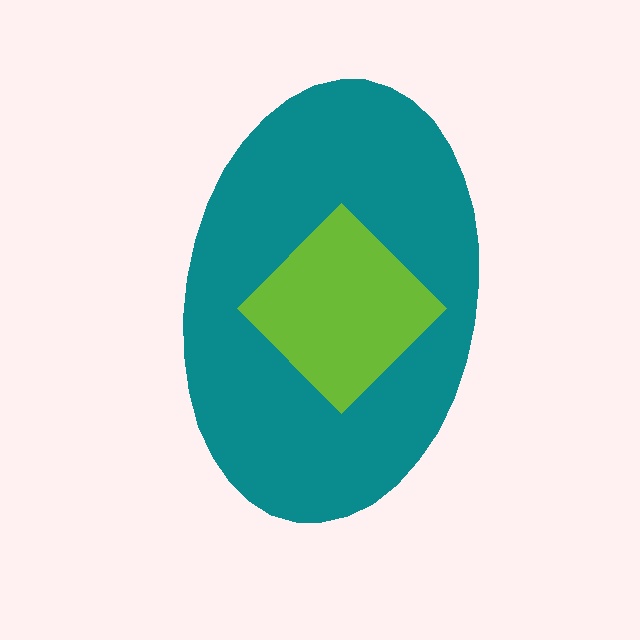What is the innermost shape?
The lime diamond.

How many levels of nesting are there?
2.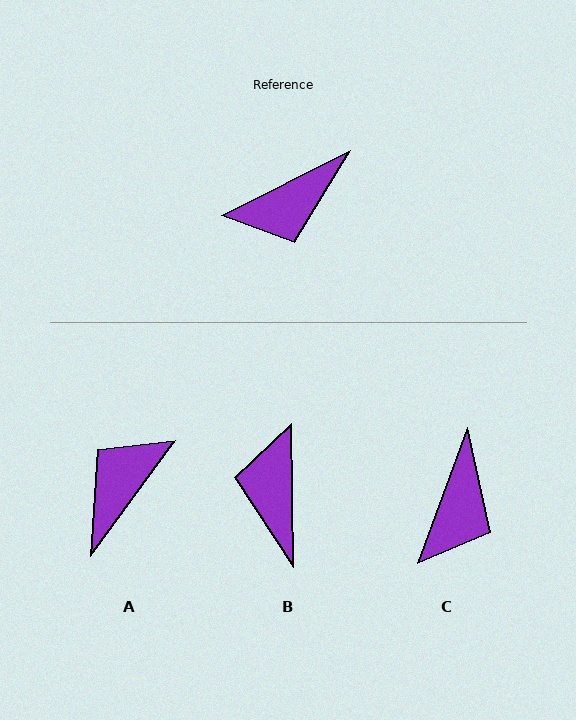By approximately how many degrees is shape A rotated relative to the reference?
Approximately 153 degrees clockwise.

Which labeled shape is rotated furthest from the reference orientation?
A, about 153 degrees away.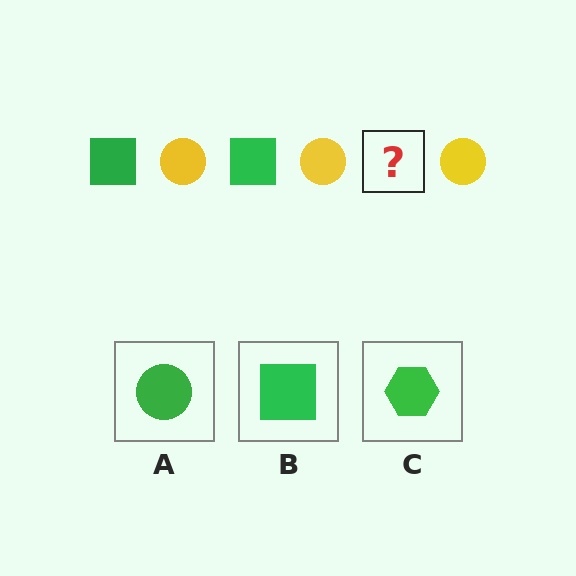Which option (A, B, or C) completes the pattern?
B.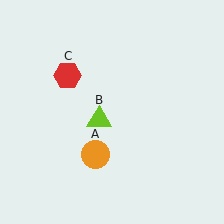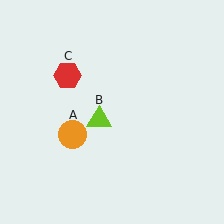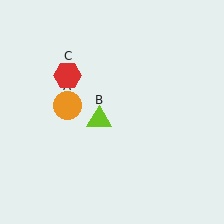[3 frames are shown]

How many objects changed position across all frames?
1 object changed position: orange circle (object A).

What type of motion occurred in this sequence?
The orange circle (object A) rotated clockwise around the center of the scene.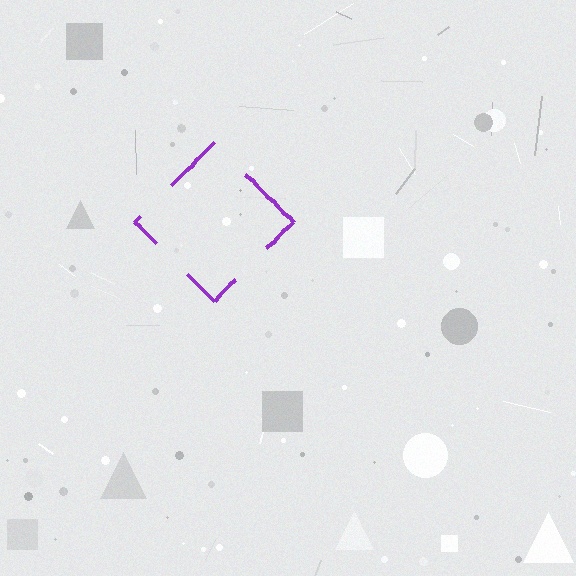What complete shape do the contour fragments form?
The contour fragments form a diamond.